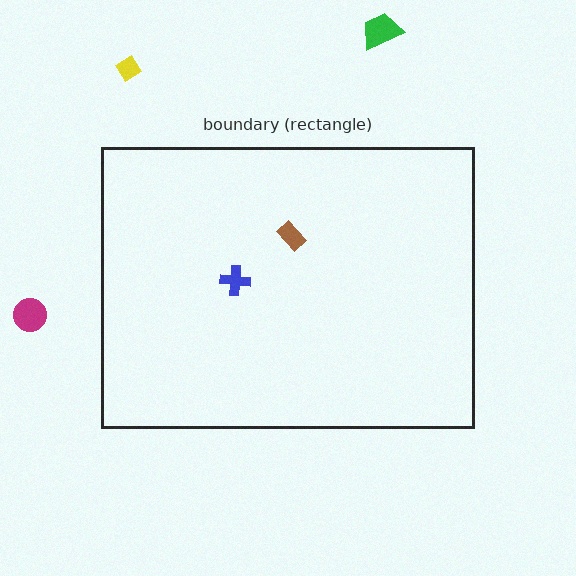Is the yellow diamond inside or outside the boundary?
Outside.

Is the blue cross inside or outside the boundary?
Inside.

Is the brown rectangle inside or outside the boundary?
Inside.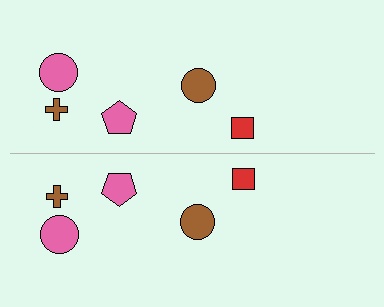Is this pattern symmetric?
Yes, this pattern has bilateral (reflection) symmetry.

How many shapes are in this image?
There are 10 shapes in this image.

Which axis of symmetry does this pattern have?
The pattern has a horizontal axis of symmetry running through the center of the image.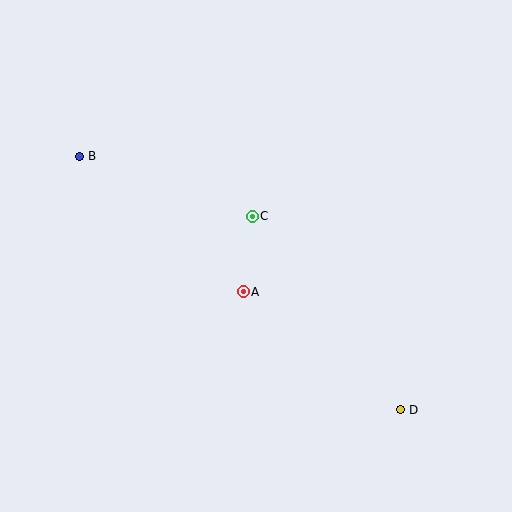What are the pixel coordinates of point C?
Point C is at (252, 216).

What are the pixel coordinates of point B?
Point B is at (80, 156).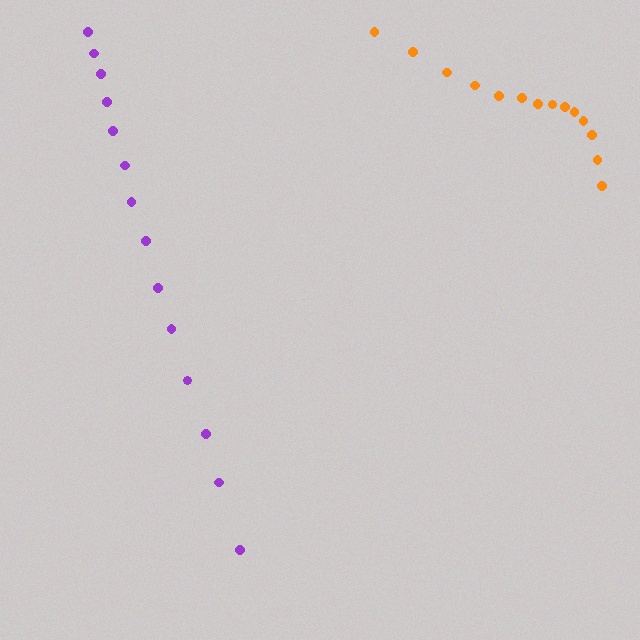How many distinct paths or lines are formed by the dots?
There are 2 distinct paths.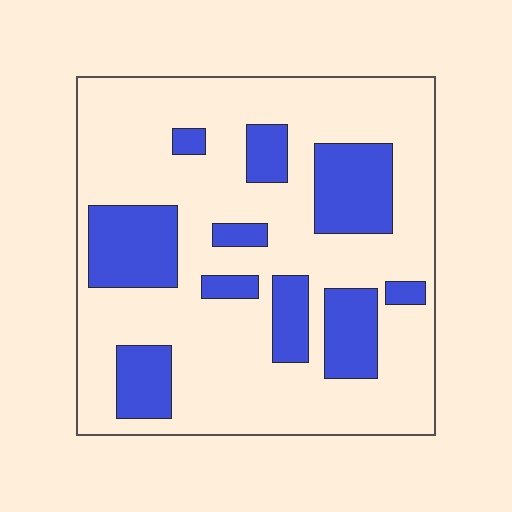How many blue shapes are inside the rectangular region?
10.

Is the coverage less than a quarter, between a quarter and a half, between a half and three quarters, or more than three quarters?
Between a quarter and a half.